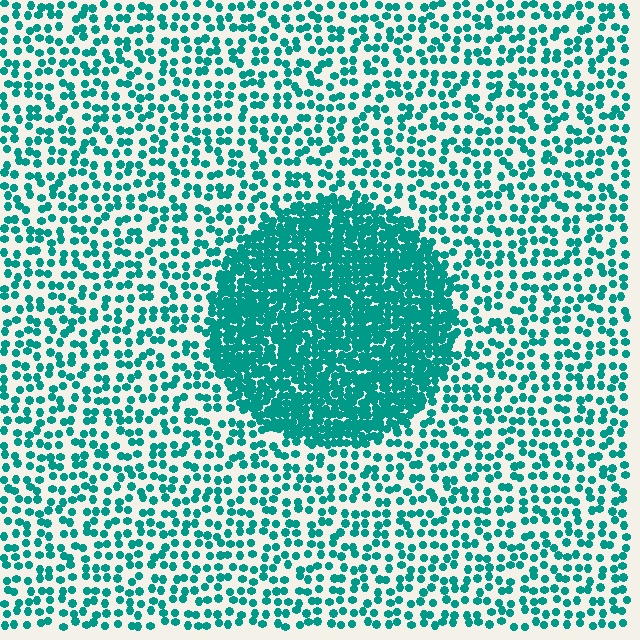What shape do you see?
I see a circle.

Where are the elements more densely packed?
The elements are more densely packed inside the circle boundary.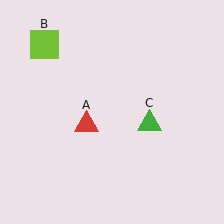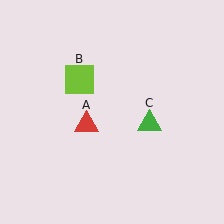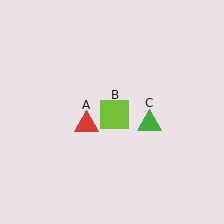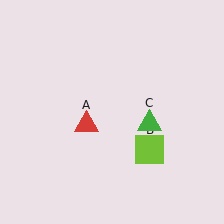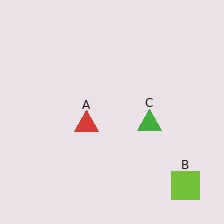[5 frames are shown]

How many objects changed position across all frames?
1 object changed position: lime square (object B).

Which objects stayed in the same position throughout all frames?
Red triangle (object A) and green triangle (object C) remained stationary.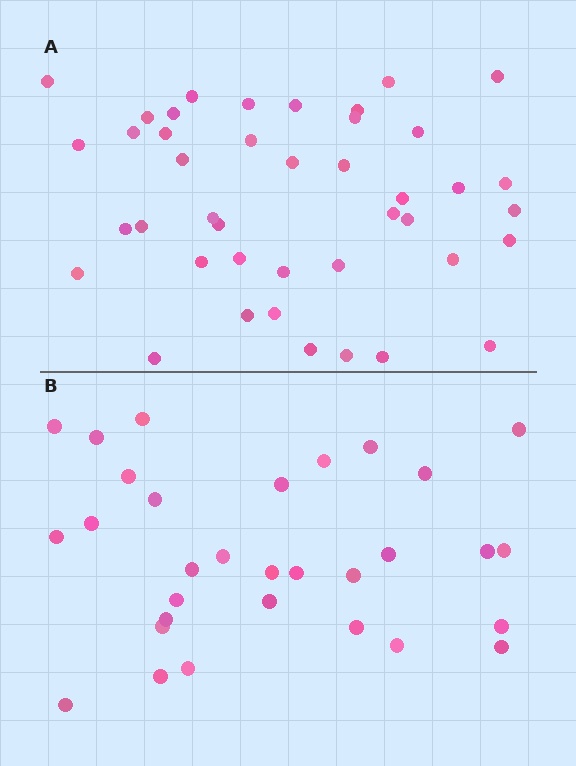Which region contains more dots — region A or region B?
Region A (the top region) has more dots.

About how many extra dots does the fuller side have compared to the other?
Region A has roughly 12 or so more dots than region B.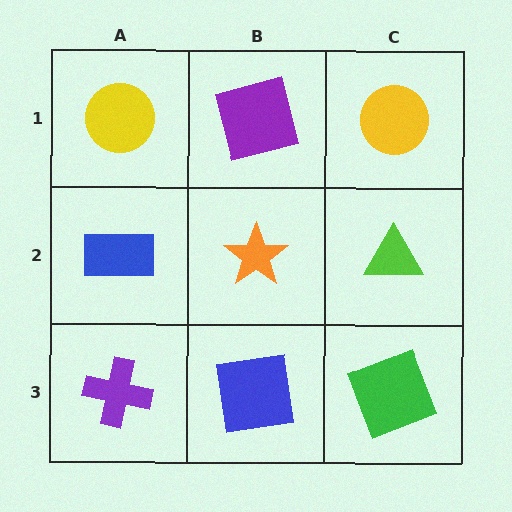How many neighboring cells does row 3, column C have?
2.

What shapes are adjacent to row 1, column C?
A lime triangle (row 2, column C), a purple square (row 1, column B).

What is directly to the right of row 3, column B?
A green square.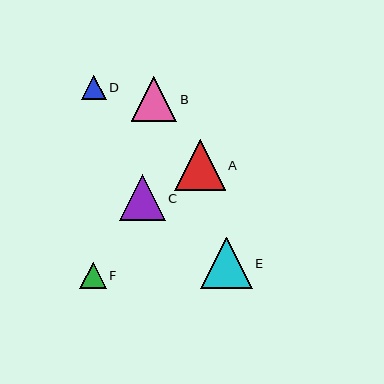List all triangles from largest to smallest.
From largest to smallest: E, A, B, C, F, D.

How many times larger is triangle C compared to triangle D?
Triangle C is approximately 1.8 times the size of triangle D.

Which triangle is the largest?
Triangle E is the largest with a size of approximately 51 pixels.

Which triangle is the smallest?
Triangle D is the smallest with a size of approximately 25 pixels.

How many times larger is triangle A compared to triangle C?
Triangle A is approximately 1.1 times the size of triangle C.